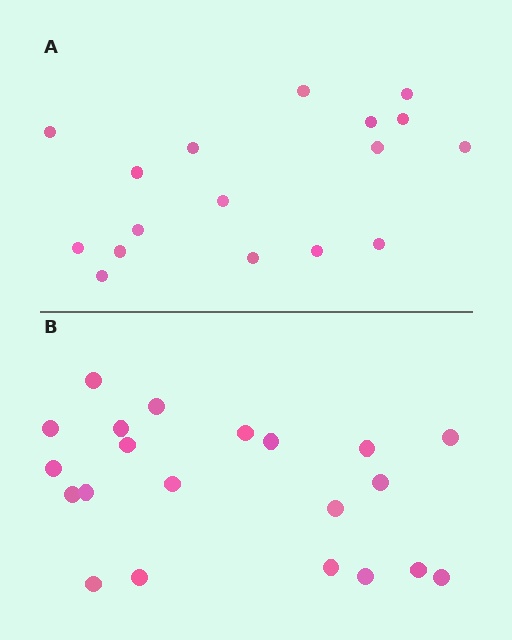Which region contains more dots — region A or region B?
Region B (the bottom region) has more dots.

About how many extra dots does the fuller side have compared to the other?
Region B has about 4 more dots than region A.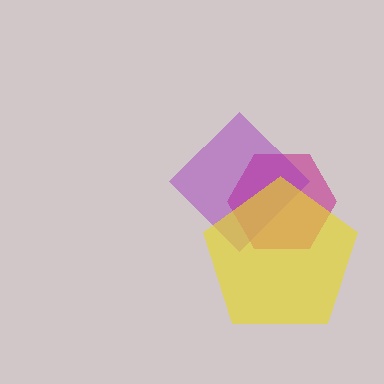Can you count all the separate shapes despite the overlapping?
Yes, there are 3 separate shapes.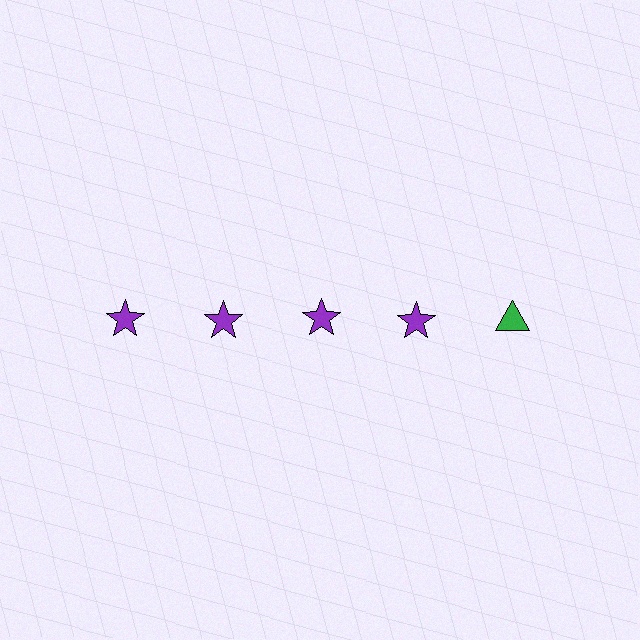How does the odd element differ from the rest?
It differs in both color (green instead of purple) and shape (triangle instead of star).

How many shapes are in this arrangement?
There are 5 shapes arranged in a grid pattern.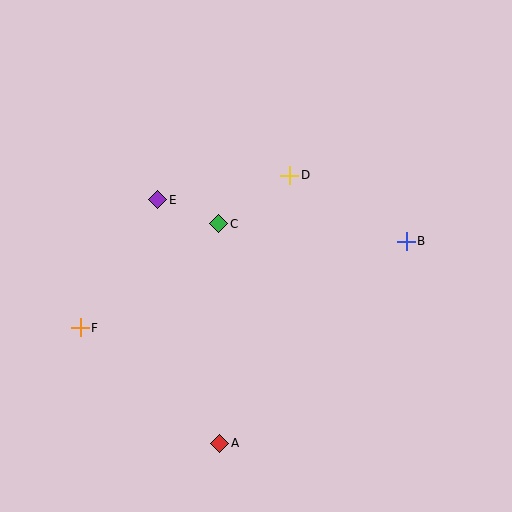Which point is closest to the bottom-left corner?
Point F is closest to the bottom-left corner.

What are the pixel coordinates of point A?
Point A is at (220, 443).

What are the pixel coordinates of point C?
Point C is at (219, 224).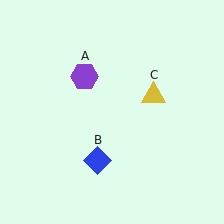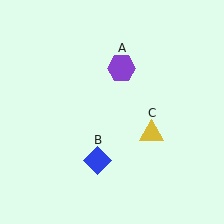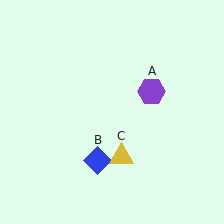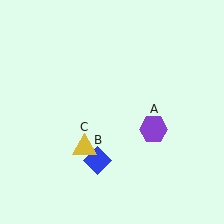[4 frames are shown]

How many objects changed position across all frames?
2 objects changed position: purple hexagon (object A), yellow triangle (object C).